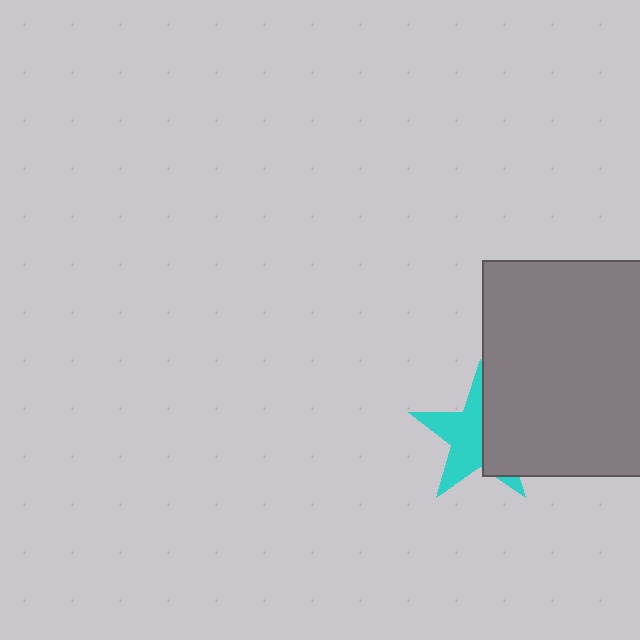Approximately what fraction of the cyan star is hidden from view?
Roughly 45% of the cyan star is hidden behind the gray square.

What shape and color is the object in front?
The object in front is a gray square.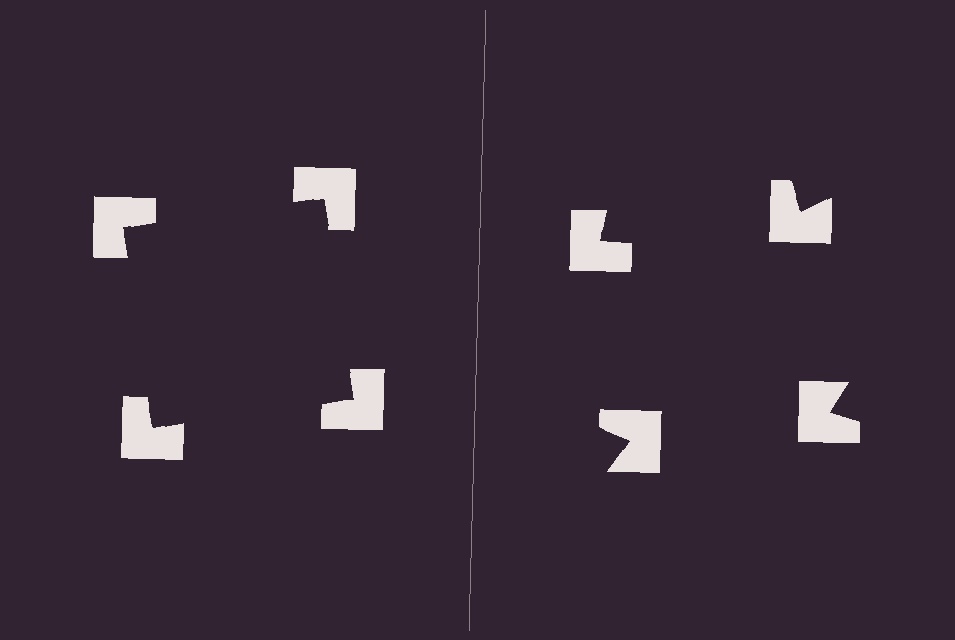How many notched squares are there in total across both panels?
8 — 4 on each side.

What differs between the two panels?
The notched squares are positioned identically on both sides; only the wedge orientations differ. On the left they align to a square; on the right they are misaligned.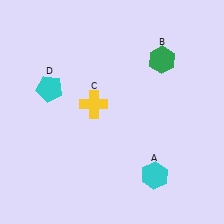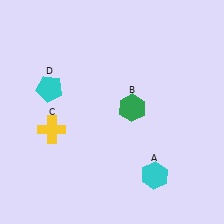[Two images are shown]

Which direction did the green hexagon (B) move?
The green hexagon (B) moved down.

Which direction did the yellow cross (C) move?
The yellow cross (C) moved left.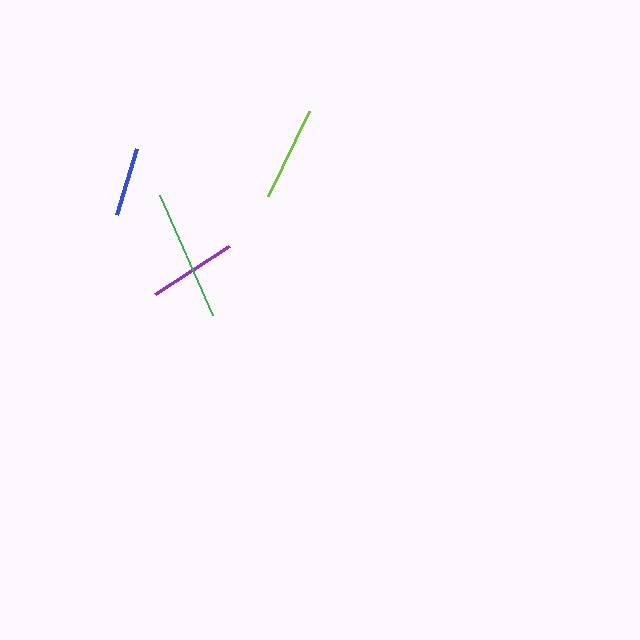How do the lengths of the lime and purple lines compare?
The lime and purple lines are approximately the same length.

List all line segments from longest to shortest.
From longest to shortest: green, lime, purple, blue.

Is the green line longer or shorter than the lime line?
The green line is longer than the lime line.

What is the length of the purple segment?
The purple segment is approximately 88 pixels long.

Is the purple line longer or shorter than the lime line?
The lime line is longer than the purple line.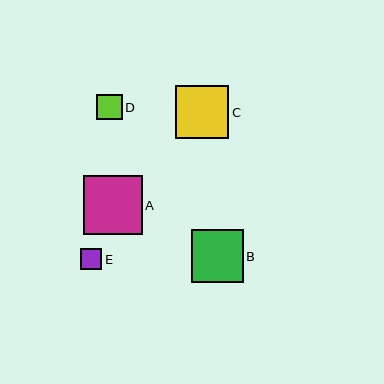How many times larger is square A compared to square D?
Square A is approximately 2.3 times the size of square D.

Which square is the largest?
Square A is the largest with a size of approximately 58 pixels.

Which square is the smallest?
Square E is the smallest with a size of approximately 21 pixels.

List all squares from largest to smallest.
From largest to smallest: A, C, B, D, E.